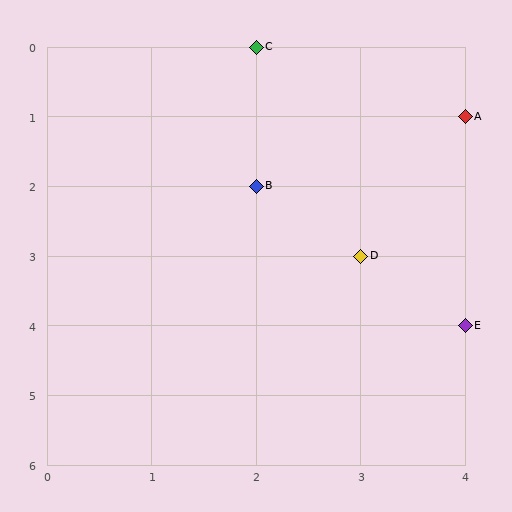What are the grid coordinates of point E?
Point E is at grid coordinates (4, 4).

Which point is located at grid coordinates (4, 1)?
Point A is at (4, 1).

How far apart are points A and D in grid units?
Points A and D are 1 column and 2 rows apart (about 2.2 grid units diagonally).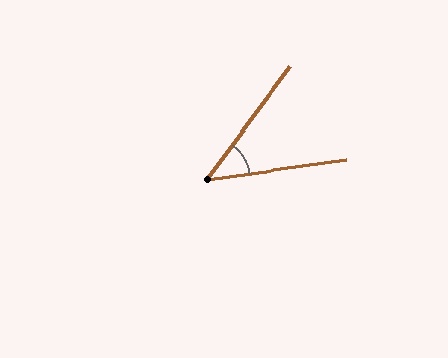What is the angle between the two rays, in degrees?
Approximately 45 degrees.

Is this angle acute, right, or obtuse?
It is acute.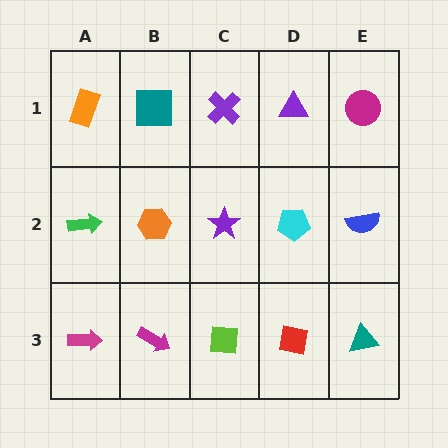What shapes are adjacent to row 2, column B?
A teal square (row 1, column B), a magenta arrow (row 3, column B), a green arrow (row 2, column A), a purple star (row 2, column C).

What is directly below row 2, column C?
A lime square.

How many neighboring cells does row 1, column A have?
2.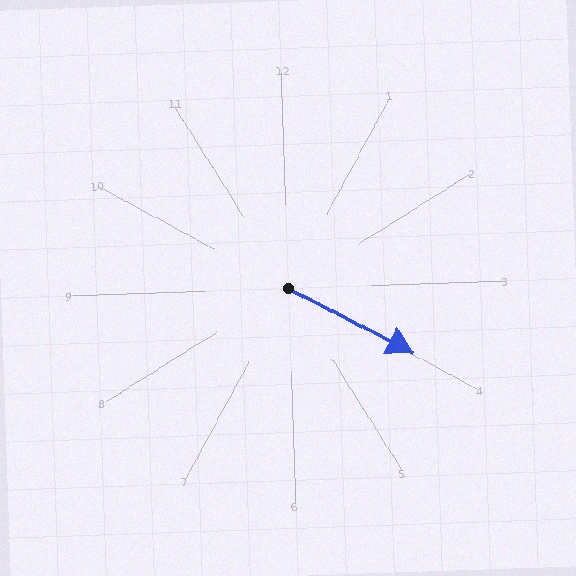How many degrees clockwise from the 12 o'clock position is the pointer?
Approximately 119 degrees.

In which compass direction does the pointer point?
Southeast.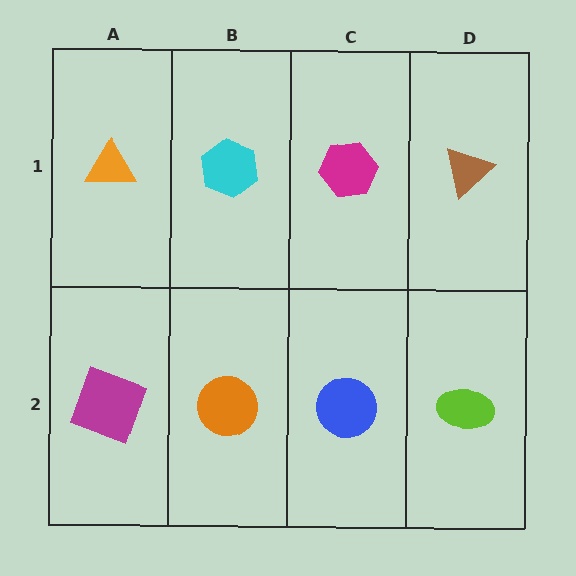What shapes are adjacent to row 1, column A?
A magenta square (row 2, column A), a cyan hexagon (row 1, column B).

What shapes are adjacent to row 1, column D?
A lime ellipse (row 2, column D), a magenta hexagon (row 1, column C).